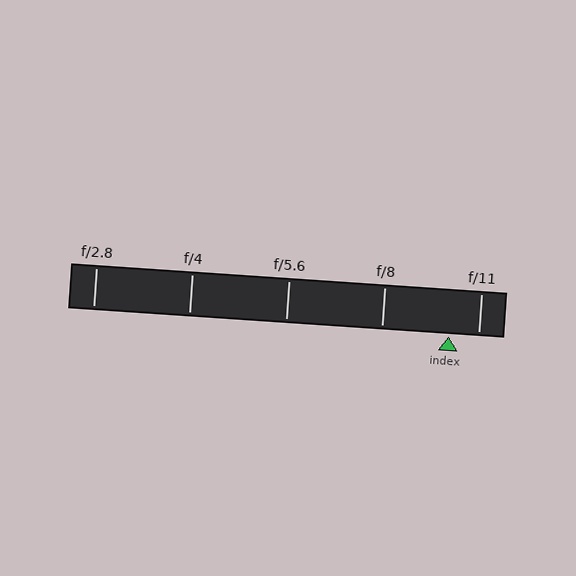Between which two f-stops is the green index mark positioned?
The index mark is between f/8 and f/11.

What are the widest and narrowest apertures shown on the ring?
The widest aperture shown is f/2.8 and the narrowest is f/11.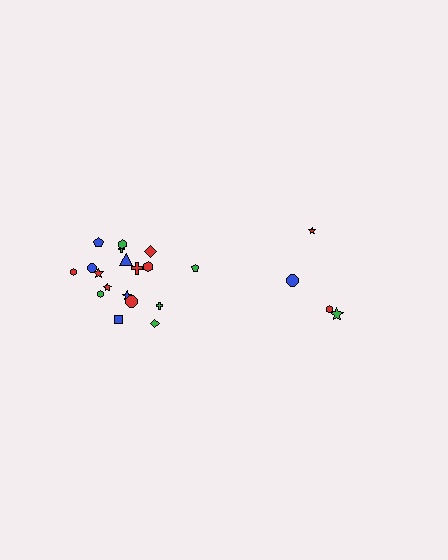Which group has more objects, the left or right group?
The left group.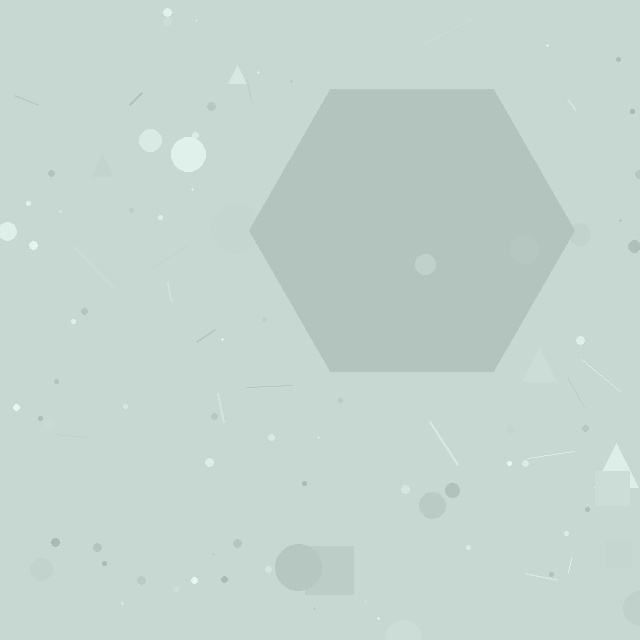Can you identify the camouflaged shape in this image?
The camouflaged shape is a hexagon.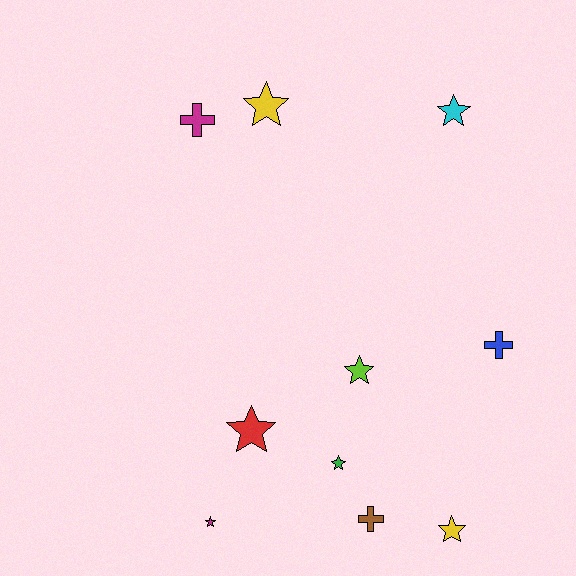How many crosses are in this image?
There are 3 crosses.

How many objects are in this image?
There are 10 objects.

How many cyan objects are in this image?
There is 1 cyan object.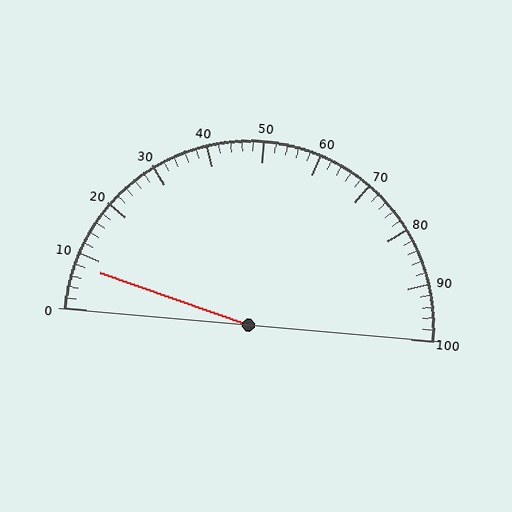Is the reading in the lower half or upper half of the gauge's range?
The reading is in the lower half of the range (0 to 100).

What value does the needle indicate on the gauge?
The needle indicates approximately 8.